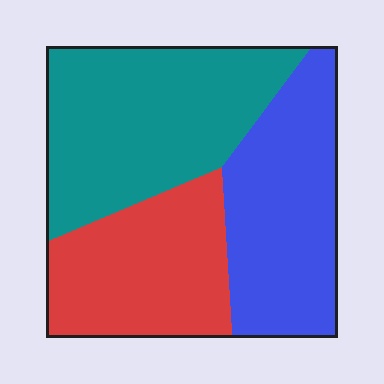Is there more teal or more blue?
Teal.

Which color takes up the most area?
Teal, at roughly 40%.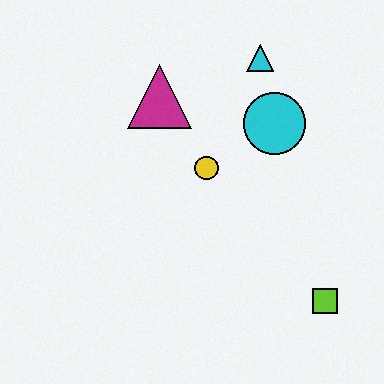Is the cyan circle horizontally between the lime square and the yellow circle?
Yes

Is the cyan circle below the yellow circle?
No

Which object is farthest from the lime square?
The magenta triangle is farthest from the lime square.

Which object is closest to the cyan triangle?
The cyan circle is closest to the cyan triangle.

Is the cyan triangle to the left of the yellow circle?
No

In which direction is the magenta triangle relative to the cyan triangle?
The magenta triangle is to the left of the cyan triangle.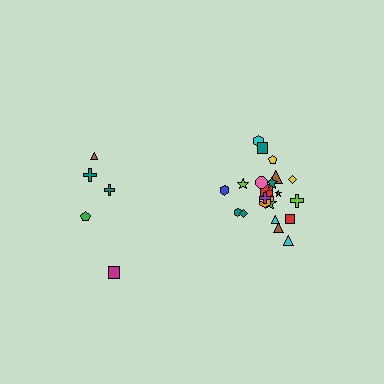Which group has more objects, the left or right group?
The right group.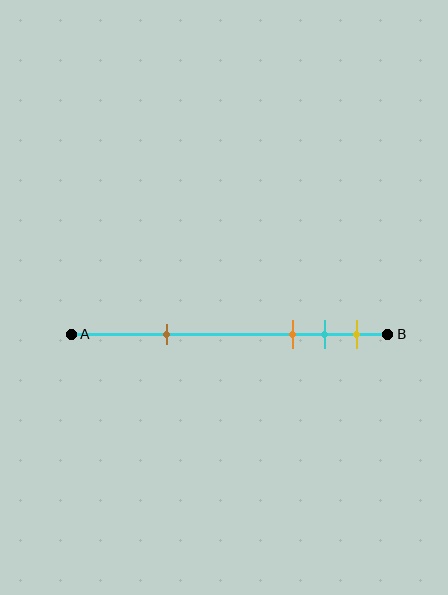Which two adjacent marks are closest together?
The cyan and yellow marks are the closest adjacent pair.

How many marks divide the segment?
There are 4 marks dividing the segment.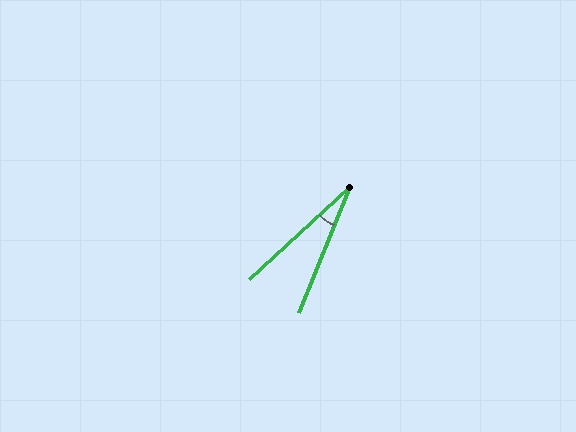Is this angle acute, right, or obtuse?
It is acute.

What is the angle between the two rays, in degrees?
Approximately 25 degrees.